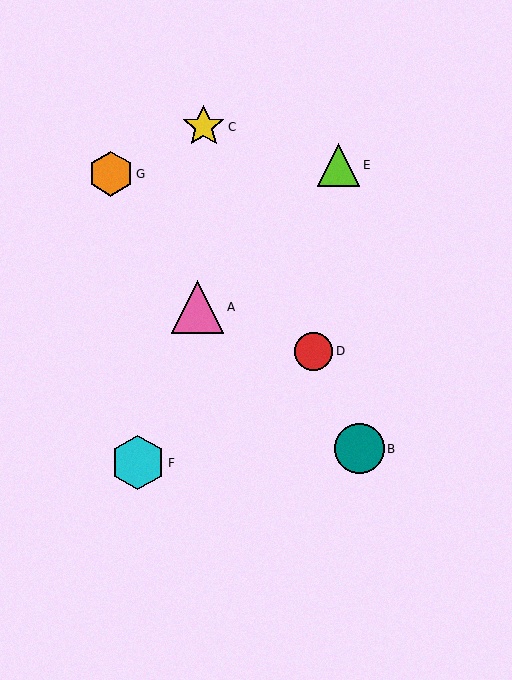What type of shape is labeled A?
Shape A is a pink triangle.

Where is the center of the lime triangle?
The center of the lime triangle is at (339, 165).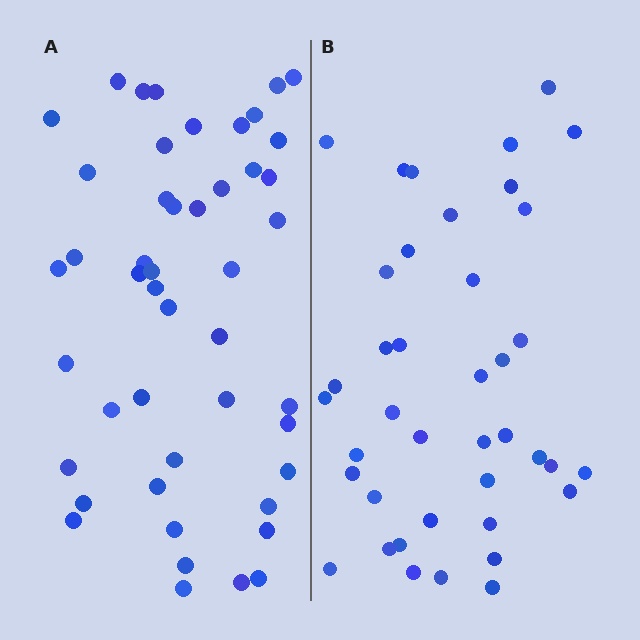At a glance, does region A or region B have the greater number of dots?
Region A (the left region) has more dots.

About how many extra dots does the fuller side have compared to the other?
Region A has roughly 8 or so more dots than region B.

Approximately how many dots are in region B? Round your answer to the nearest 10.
About 40 dots.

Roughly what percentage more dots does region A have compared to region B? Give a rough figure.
About 20% more.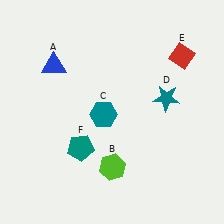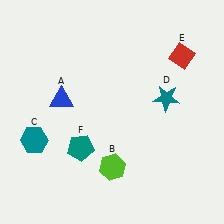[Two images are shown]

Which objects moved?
The objects that moved are: the blue triangle (A), the teal hexagon (C).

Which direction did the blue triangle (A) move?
The blue triangle (A) moved down.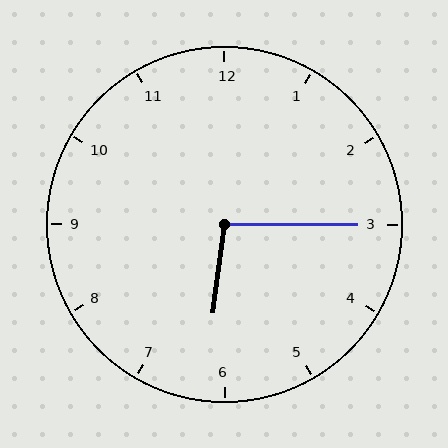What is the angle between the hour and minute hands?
Approximately 98 degrees.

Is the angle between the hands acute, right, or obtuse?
It is obtuse.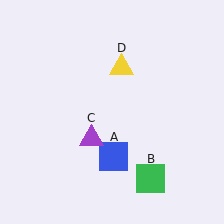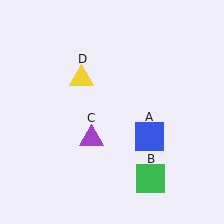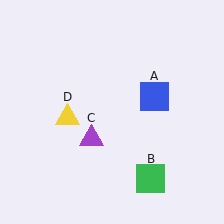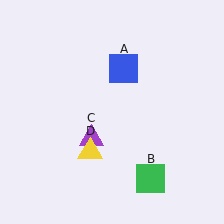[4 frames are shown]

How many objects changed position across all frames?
2 objects changed position: blue square (object A), yellow triangle (object D).